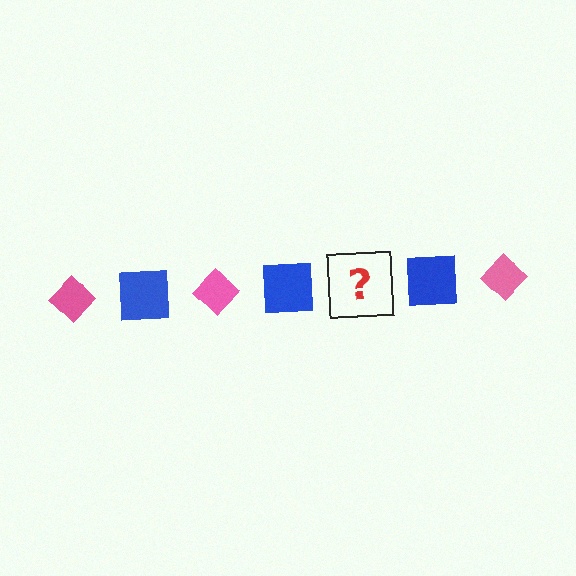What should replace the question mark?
The question mark should be replaced with a pink diamond.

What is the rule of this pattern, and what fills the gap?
The rule is that the pattern alternates between pink diamond and blue square. The gap should be filled with a pink diamond.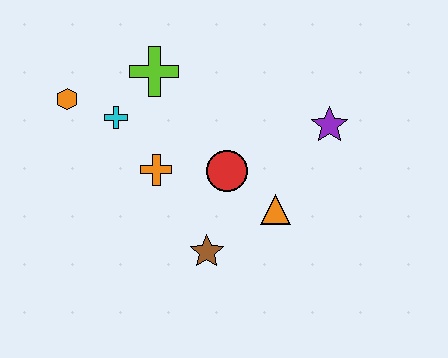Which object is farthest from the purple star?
The orange hexagon is farthest from the purple star.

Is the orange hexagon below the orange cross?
No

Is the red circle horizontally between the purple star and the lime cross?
Yes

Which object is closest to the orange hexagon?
The cyan cross is closest to the orange hexagon.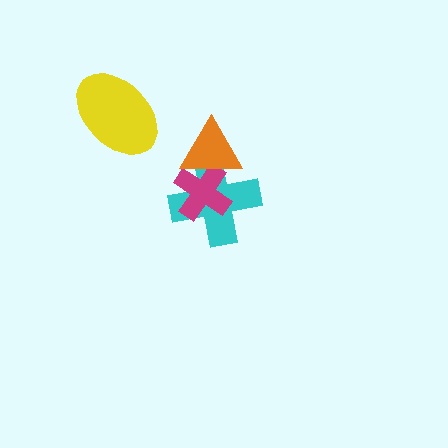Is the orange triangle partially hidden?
No, no other shape covers it.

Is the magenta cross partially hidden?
Yes, it is partially covered by another shape.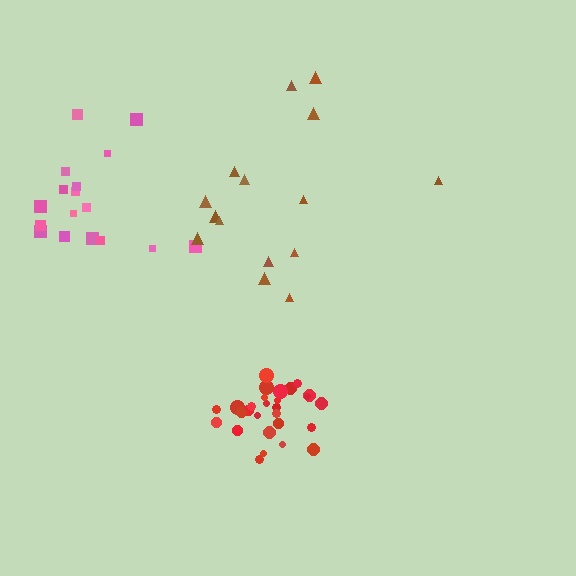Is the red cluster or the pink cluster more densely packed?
Red.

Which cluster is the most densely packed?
Red.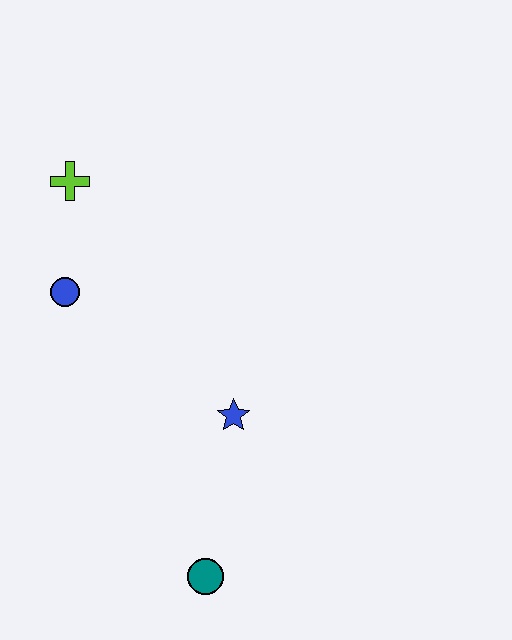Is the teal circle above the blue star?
No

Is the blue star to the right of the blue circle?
Yes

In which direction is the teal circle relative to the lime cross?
The teal circle is below the lime cross.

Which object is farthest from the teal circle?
The lime cross is farthest from the teal circle.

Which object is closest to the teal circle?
The blue star is closest to the teal circle.